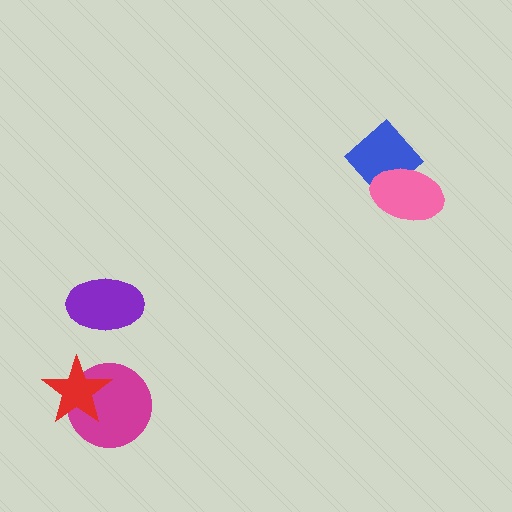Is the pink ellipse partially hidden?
No, no other shape covers it.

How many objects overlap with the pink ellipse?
1 object overlaps with the pink ellipse.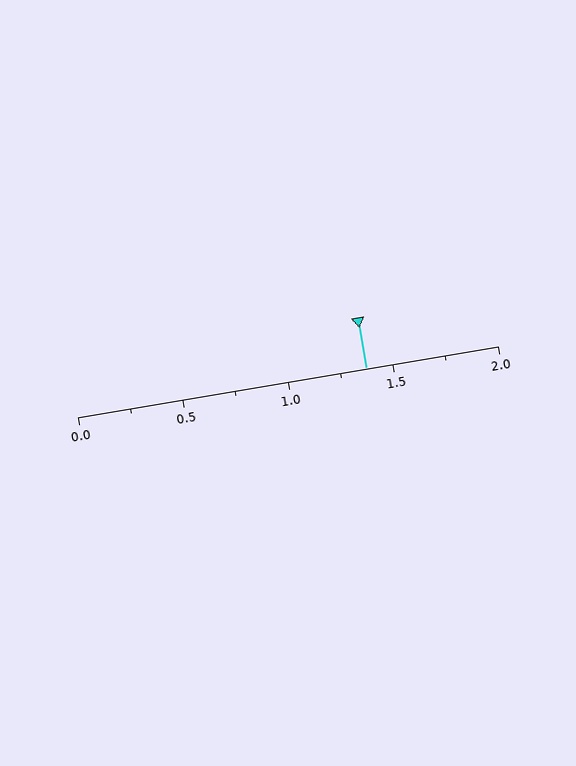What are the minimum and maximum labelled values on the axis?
The axis runs from 0.0 to 2.0.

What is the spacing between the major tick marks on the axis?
The major ticks are spaced 0.5 apart.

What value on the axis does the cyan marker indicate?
The marker indicates approximately 1.38.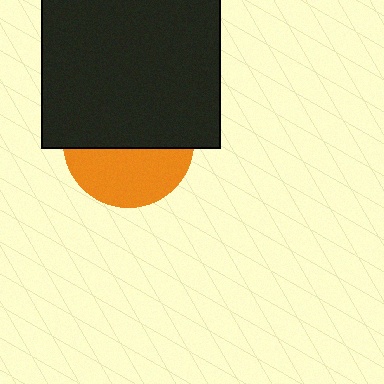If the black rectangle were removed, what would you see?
You would see the complete orange circle.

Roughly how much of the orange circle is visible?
A small part of it is visible (roughly 43%).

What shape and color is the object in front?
The object in front is a black rectangle.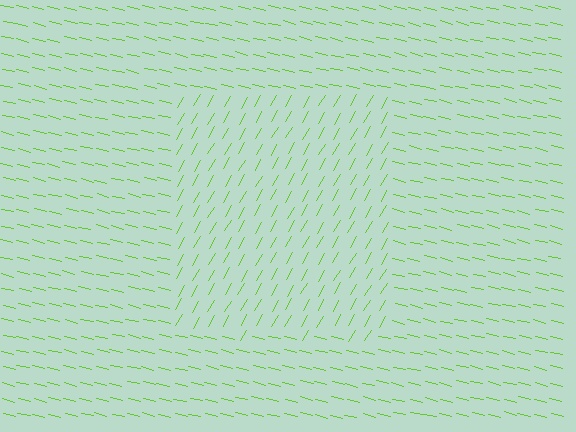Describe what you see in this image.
The image is filled with small lime line segments. A rectangle region in the image has lines oriented differently from the surrounding lines, creating a visible texture boundary.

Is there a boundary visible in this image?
Yes, there is a texture boundary formed by a change in line orientation.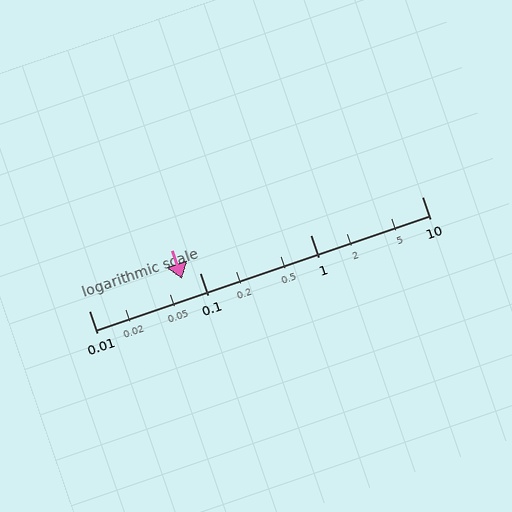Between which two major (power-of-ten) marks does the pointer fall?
The pointer is between 0.01 and 0.1.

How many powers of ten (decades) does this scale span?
The scale spans 3 decades, from 0.01 to 10.